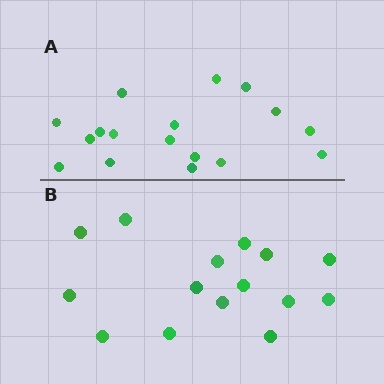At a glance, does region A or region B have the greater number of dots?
Region A (the top region) has more dots.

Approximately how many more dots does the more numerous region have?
Region A has just a few more — roughly 2 or 3 more dots than region B.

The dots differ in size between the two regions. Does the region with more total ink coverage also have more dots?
No. Region B has more total ink coverage because its dots are larger, but region A actually contains more individual dots. Total area can be misleading — the number of items is what matters here.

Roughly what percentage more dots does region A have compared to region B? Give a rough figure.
About 15% more.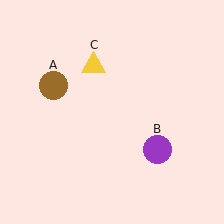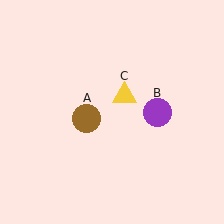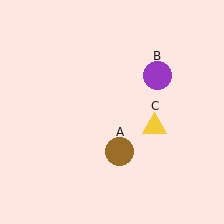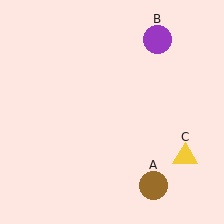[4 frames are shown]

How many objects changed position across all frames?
3 objects changed position: brown circle (object A), purple circle (object B), yellow triangle (object C).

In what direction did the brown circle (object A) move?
The brown circle (object A) moved down and to the right.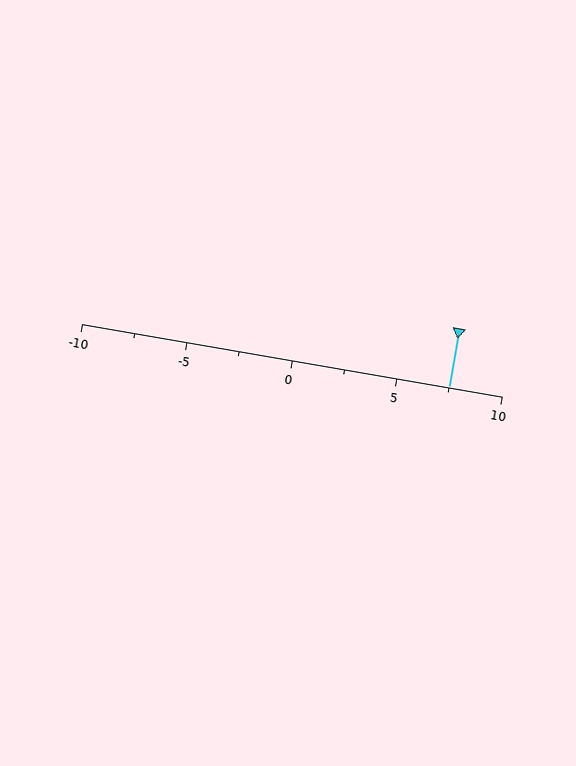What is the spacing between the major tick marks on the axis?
The major ticks are spaced 5 apart.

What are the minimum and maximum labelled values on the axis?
The axis runs from -10 to 10.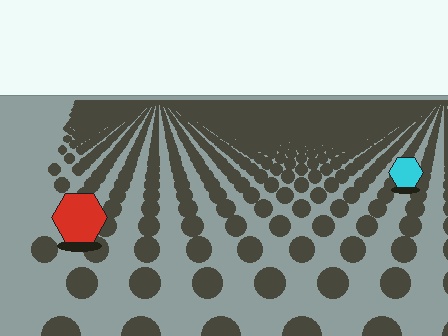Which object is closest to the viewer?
The red hexagon is closest. The texture marks near it are larger and more spread out.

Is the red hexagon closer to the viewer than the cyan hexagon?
Yes. The red hexagon is closer — you can tell from the texture gradient: the ground texture is coarser near it.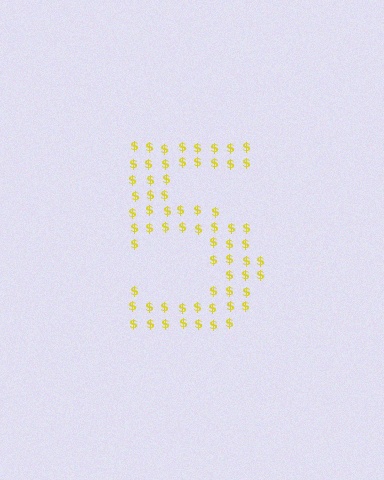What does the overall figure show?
The overall figure shows the digit 5.